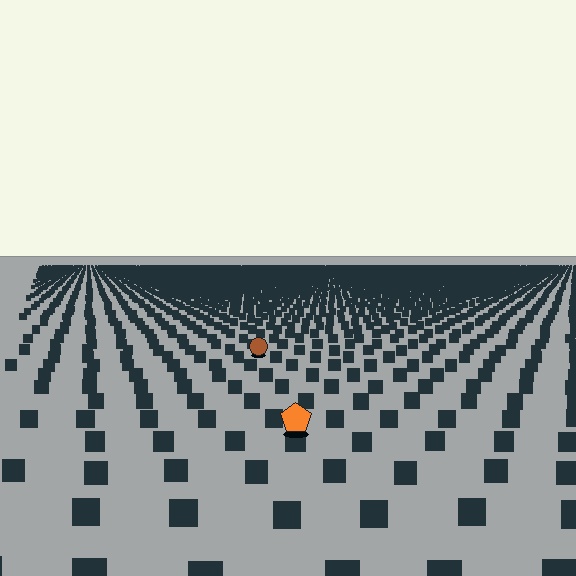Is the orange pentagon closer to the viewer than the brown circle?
Yes. The orange pentagon is closer — you can tell from the texture gradient: the ground texture is coarser near it.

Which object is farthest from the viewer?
The brown circle is farthest from the viewer. It appears smaller and the ground texture around it is denser.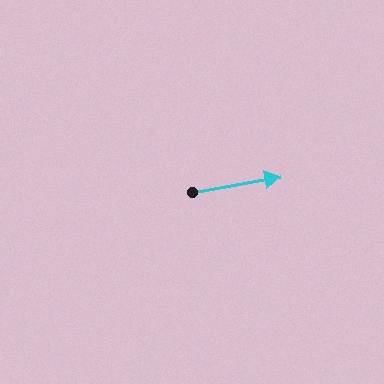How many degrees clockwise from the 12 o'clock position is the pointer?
Approximately 80 degrees.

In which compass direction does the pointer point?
East.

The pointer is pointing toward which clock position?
Roughly 3 o'clock.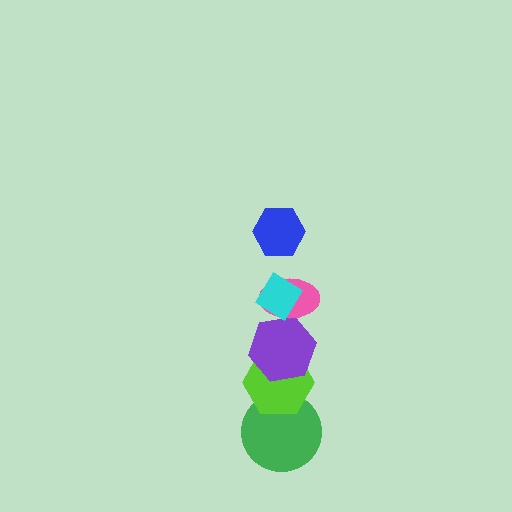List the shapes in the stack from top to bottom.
From top to bottom: the blue hexagon, the cyan diamond, the pink ellipse, the purple hexagon, the lime hexagon, the green circle.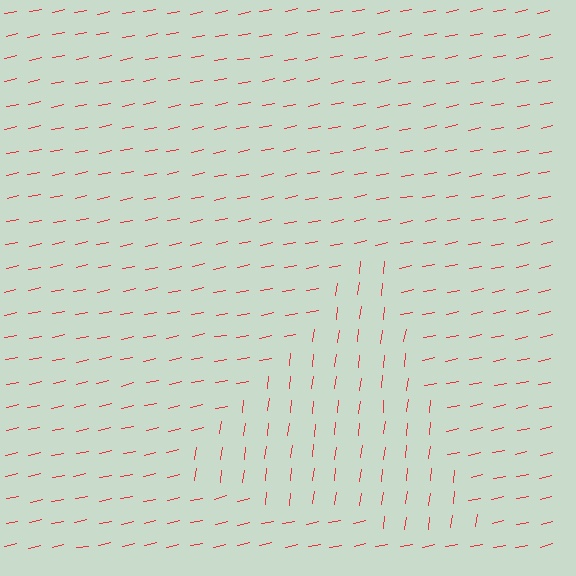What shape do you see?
I see a triangle.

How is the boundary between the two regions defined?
The boundary is defined purely by a change in line orientation (approximately 71 degrees difference). All lines are the same color and thickness.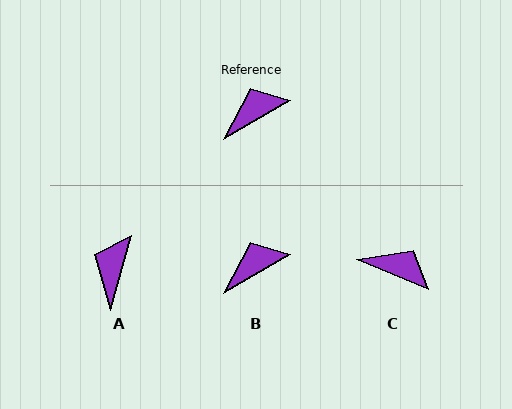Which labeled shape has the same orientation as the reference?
B.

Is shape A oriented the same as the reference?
No, it is off by about 44 degrees.